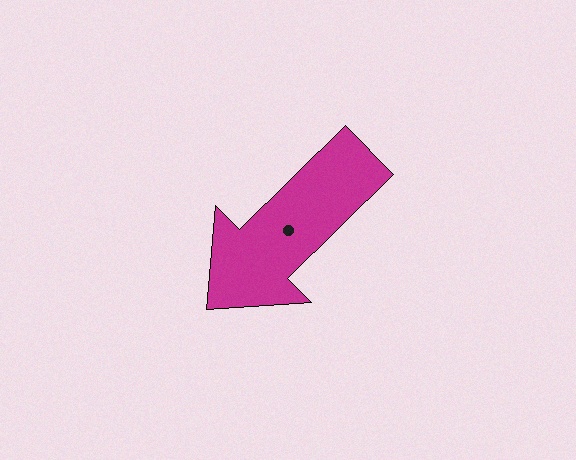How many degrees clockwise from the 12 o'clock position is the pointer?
Approximately 226 degrees.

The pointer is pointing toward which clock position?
Roughly 8 o'clock.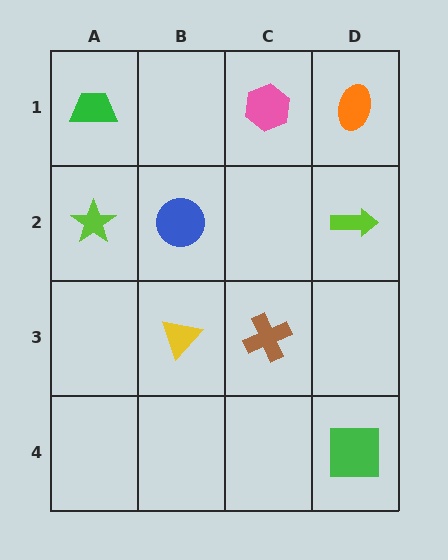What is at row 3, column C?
A brown cross.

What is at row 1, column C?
A pink hexagon.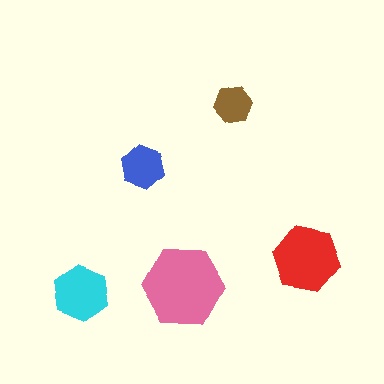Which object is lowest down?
The cyan hexagon is bottommost.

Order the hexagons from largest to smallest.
the pink one, the red one, the cyan one, the blue one, the brown one.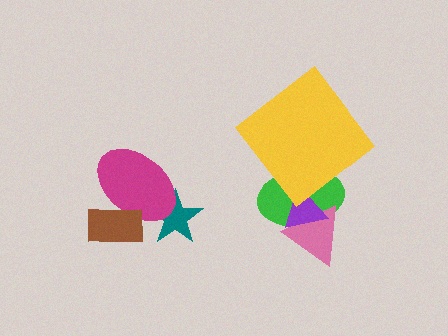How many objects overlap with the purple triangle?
2 objects overlap with the purple triangle.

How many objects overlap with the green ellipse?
3 objects overlap with the green ellipse.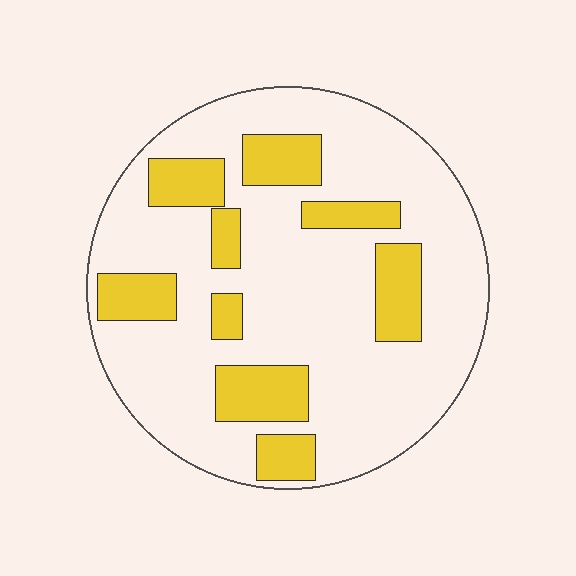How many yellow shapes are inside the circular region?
9.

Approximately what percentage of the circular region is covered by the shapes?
Approximately 25%.